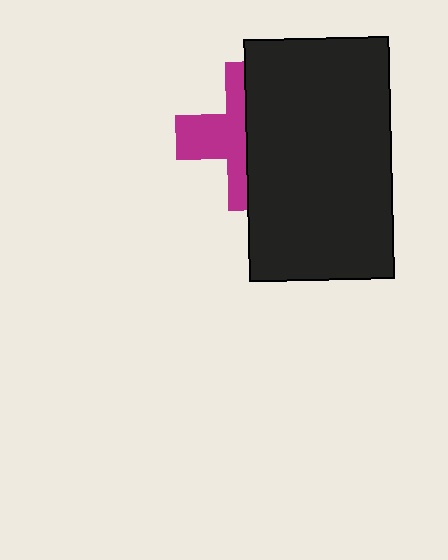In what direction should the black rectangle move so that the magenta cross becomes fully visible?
The black rectangle should move right. That is the shortest direction to clear the overlap and leave the magenta cross fully visible.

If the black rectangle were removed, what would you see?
You would see the complete magenta cross.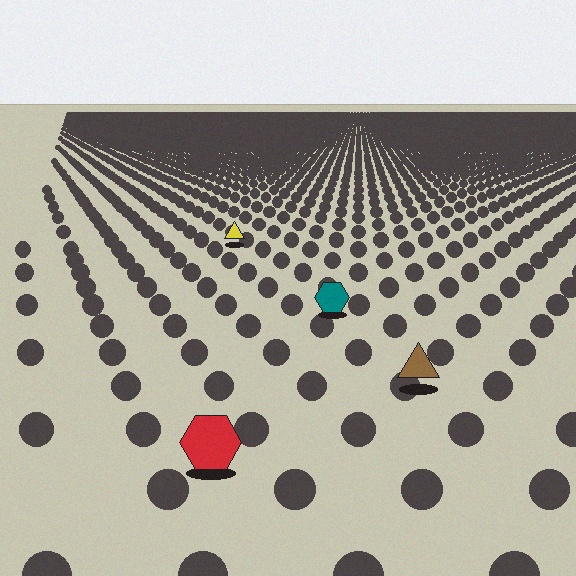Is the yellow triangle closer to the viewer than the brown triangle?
No. The brown triangle is closer — you can tell from the texture gradient: the ground texture is coarser near it.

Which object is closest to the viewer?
The red hexagon is closest. The texture marks near it are larger and more spread out.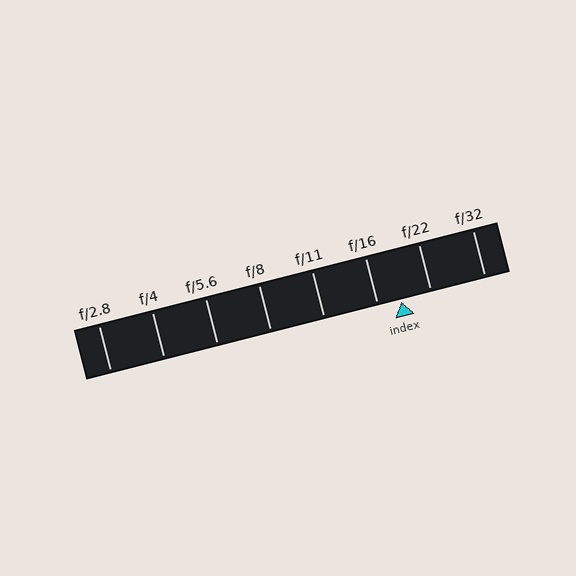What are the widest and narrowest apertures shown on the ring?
The widest aperture shown is f/2.8 and the narrowest is f/32.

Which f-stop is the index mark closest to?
The index mark is closest to f/16.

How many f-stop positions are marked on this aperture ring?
There are 8 f-stop positions marked.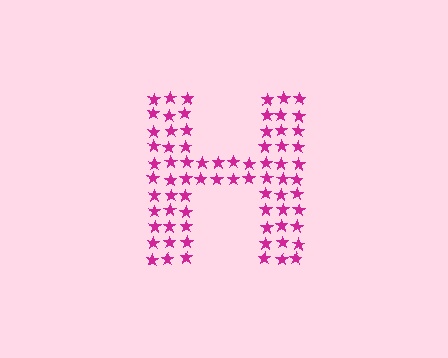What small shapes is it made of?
It is made of small stars.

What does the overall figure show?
The overall figure shows the letter H.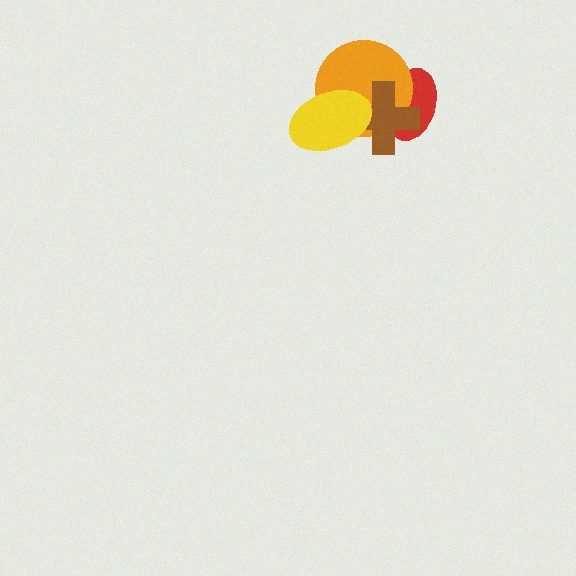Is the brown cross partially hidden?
Yes, it is partially covered by another shape.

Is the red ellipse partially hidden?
Yes, it is partially covered by another shape.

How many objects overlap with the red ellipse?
2 objects overlap with the red ellipse.